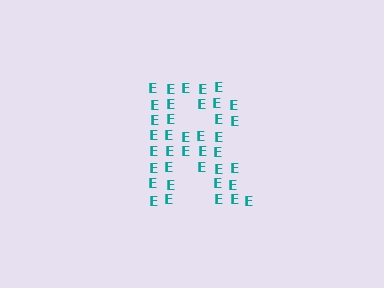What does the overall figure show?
The overall figure shows the letter R.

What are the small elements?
The small elements are letter E's.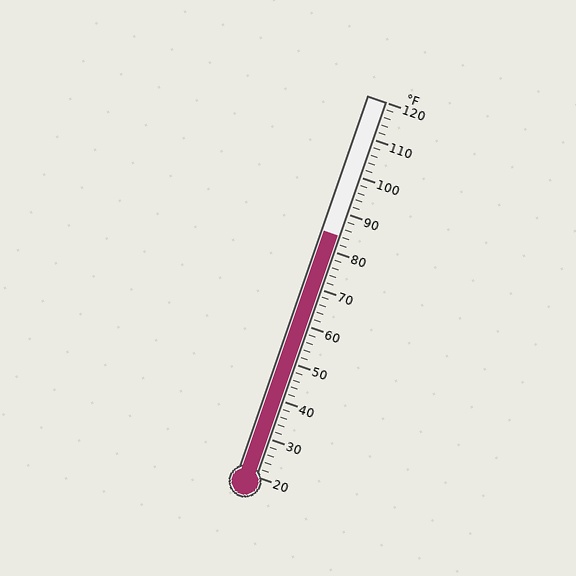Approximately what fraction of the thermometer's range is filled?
The thermometer is filled to approximately 65% of its range.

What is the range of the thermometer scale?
The thermometer scale ranges from 20°F to 120°F.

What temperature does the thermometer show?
The thermometer shows approximately 84°F.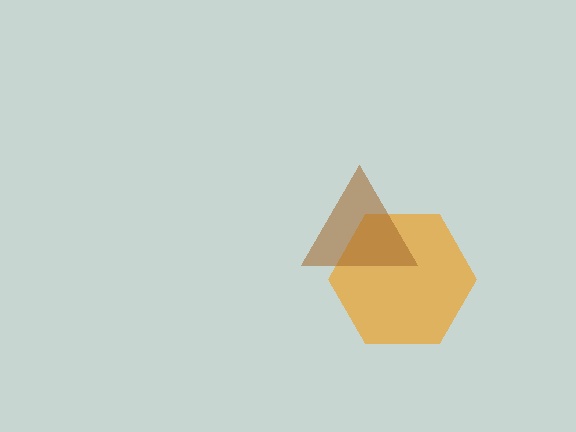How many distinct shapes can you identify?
There are 2 distinct shapes: an orange hexagon, a brown triangle.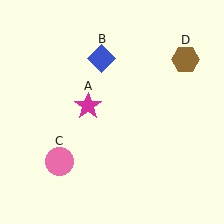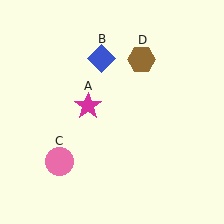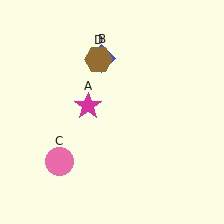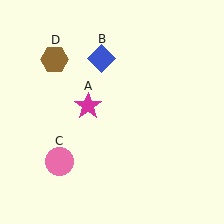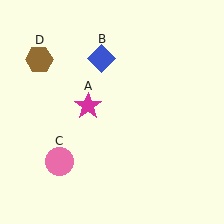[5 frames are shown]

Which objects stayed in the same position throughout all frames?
Magenta star (object A) and blue diamond (object B) and pink circle (object C) remained stationary.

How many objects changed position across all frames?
1 object changed position: brown hexagon (object D).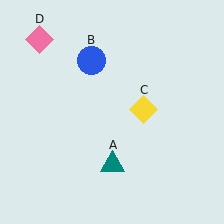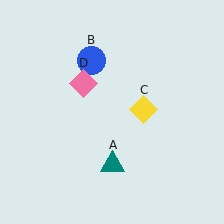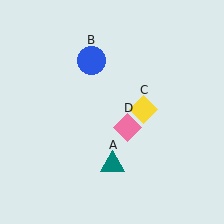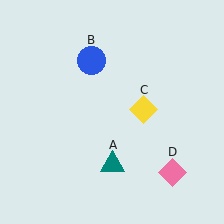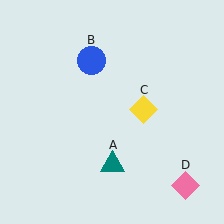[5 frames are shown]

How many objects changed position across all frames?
1 object changed position: pink diamond (object D).